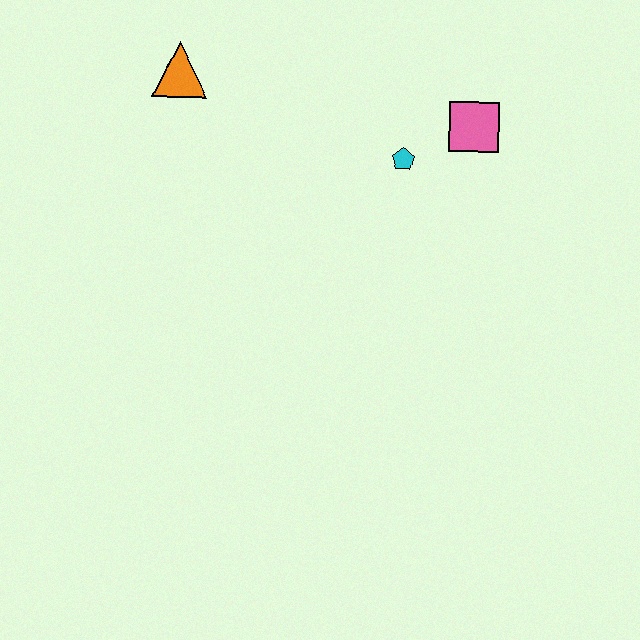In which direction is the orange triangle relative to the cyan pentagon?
The orange triangle is to the left of the cyan pentagon.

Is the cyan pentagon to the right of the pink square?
No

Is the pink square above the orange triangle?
No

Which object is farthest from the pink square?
The orange triangle is farthest from the pink square.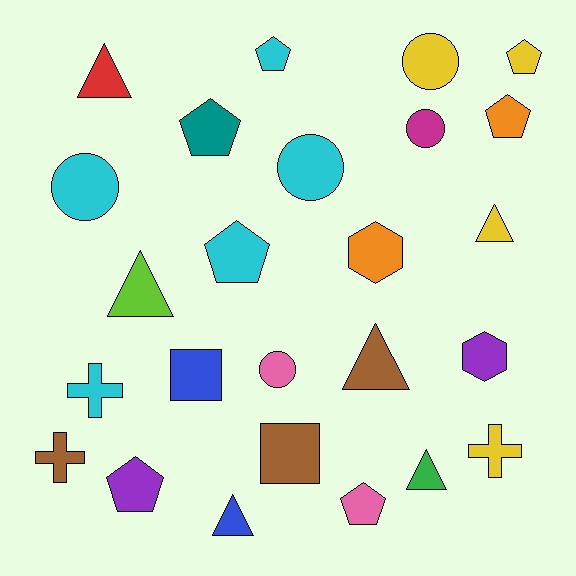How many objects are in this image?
There are 25 objects.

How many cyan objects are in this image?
There are 5 cyan objects.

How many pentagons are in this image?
There are 7 pentagons.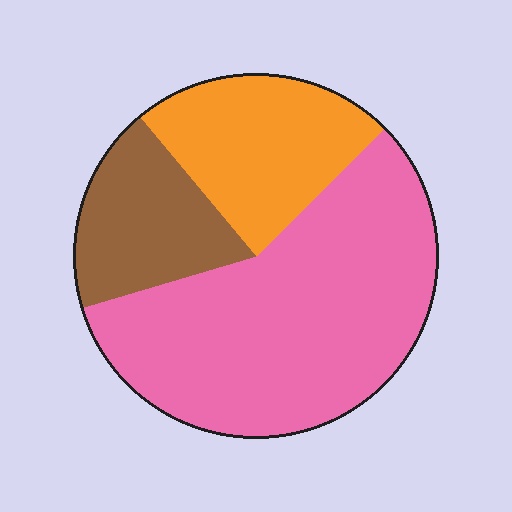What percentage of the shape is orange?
Orange covers 24% of the shape.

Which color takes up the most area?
Pink, at roughly 60%.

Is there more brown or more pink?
Pink.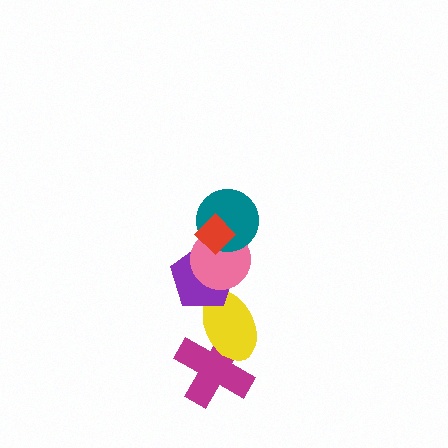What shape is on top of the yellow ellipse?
The purple pentagon is on top of the yellow ellipse.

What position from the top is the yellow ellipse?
The yellow ellipse is 5th from the top.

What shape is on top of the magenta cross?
The yellow ellipse is on top of the magenta cross.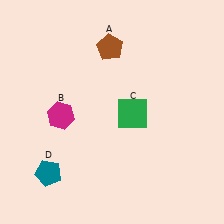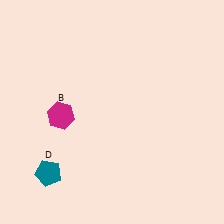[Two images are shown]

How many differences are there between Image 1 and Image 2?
There are 2 differences between the two images.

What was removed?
The brown pentagon (A), the green square (C) were removed in Image 2.